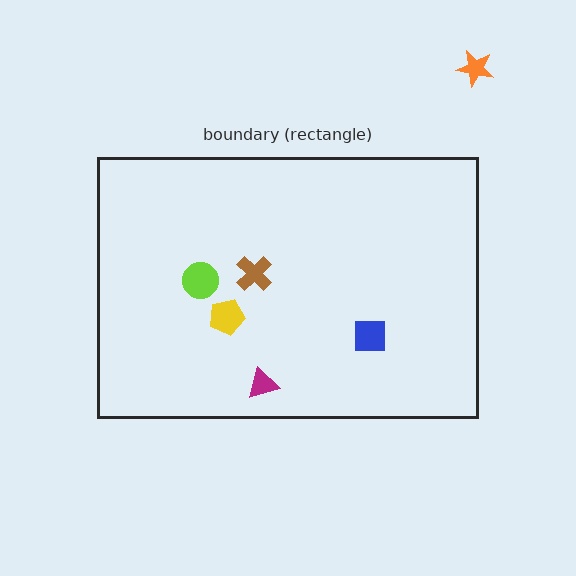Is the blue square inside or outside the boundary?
Inside.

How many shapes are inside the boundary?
5 inside, 1 outside.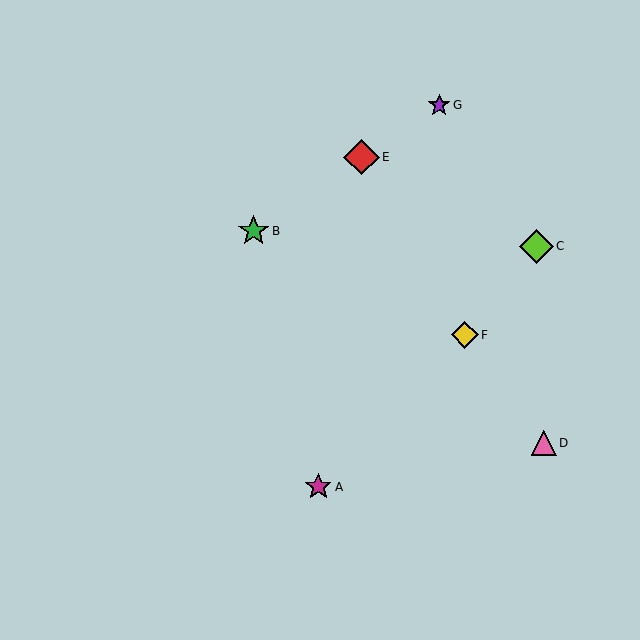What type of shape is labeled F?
Shape F is a yellow diamond.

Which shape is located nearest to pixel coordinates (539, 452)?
The pink triangle (labeled D) at (544, 443) is nearest to that location.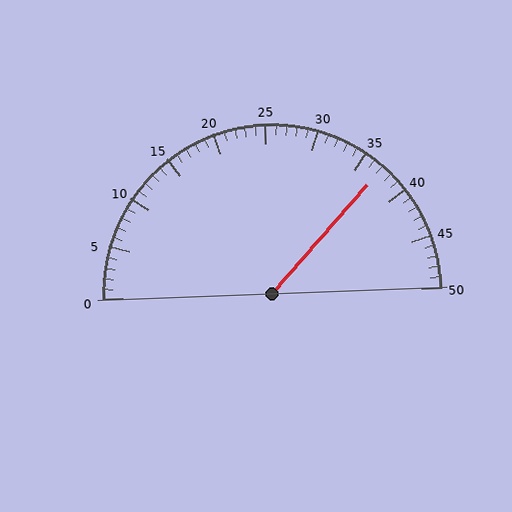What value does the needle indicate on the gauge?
The needle indicates approximately 37.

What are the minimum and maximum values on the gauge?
The gauge ranges from 0 to 50.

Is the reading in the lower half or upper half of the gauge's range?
The reading is in the upper half of the range (0 to 50).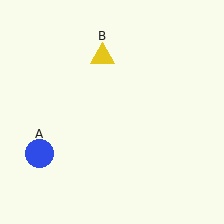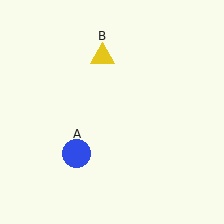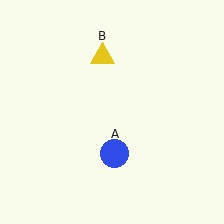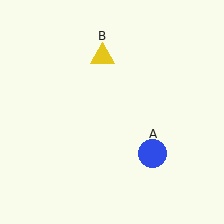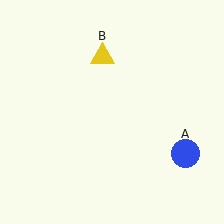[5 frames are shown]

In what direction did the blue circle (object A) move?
The blue circle (object A) moved right.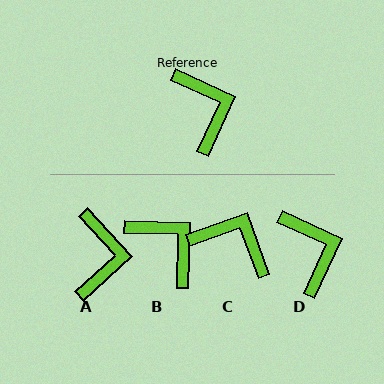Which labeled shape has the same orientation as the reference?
D.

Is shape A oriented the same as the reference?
No, it is off by about 23 degrees.